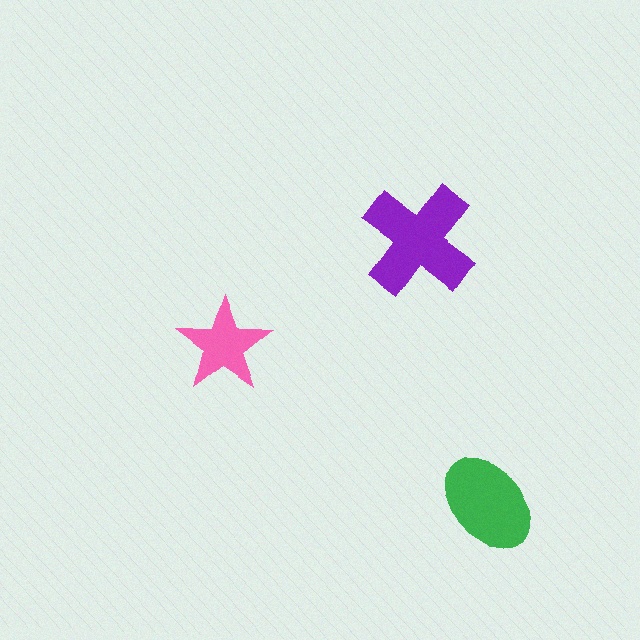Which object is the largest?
The purple cross.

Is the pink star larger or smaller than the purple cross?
Smaller.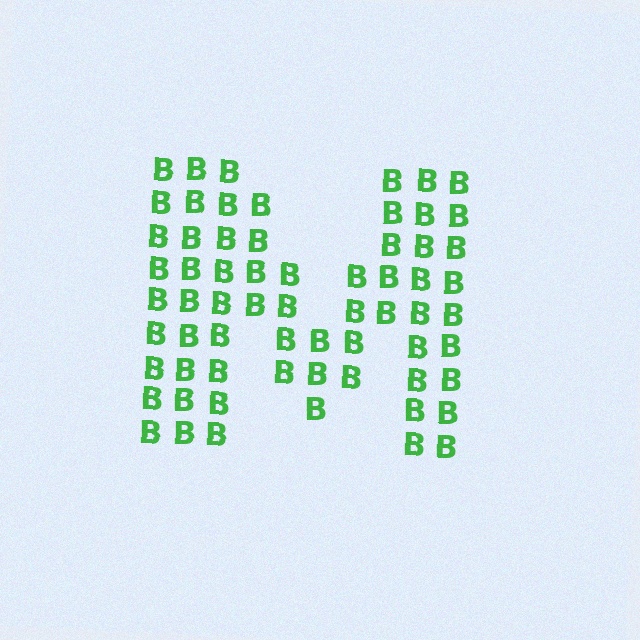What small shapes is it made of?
It is made of small letter B's.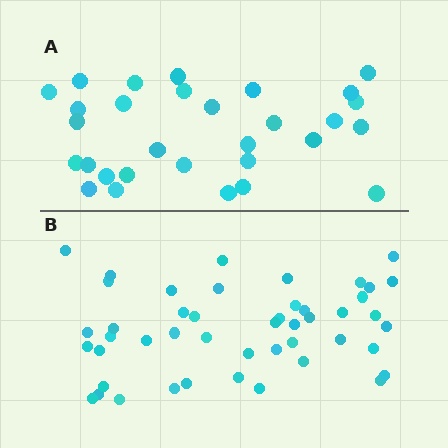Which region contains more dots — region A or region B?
Region B (the bottom region) has more dots.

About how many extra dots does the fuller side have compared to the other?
Region B has approximately 15 more dots than region A.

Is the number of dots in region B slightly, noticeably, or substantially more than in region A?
Region B has substantially more. The ratio is roughly 1.6 to 1.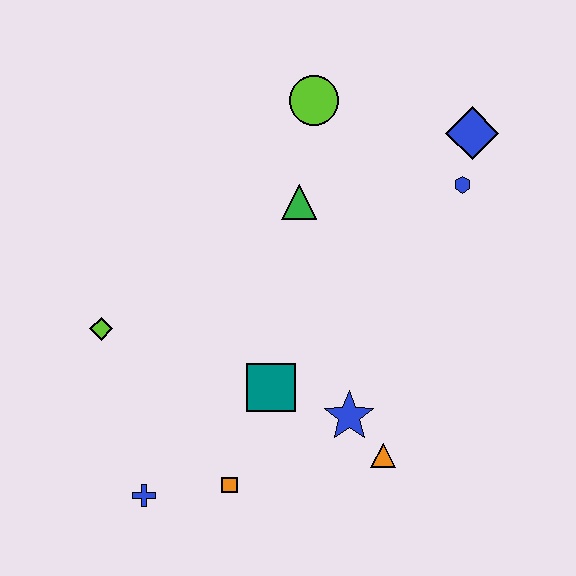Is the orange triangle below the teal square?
Yes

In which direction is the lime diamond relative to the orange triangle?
The lime diamond is to the left of the orange triangle.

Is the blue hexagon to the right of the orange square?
Yes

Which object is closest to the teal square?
The blue star is closest to the teal square.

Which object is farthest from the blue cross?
The blue diamond is farthest from the blue cross.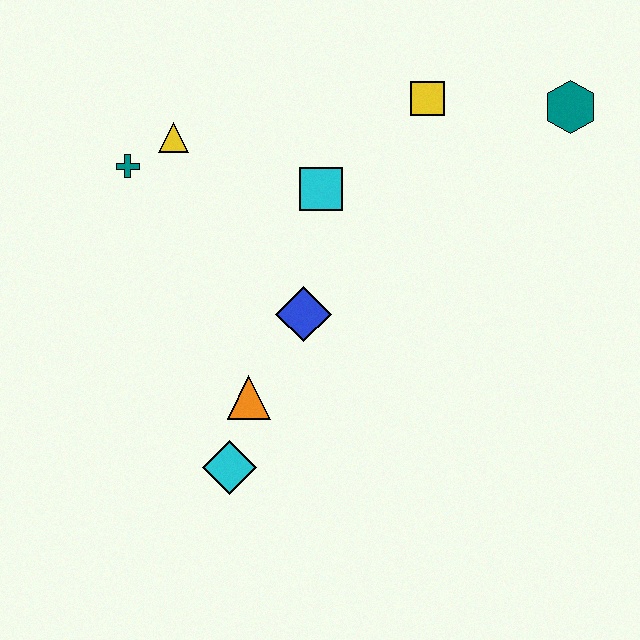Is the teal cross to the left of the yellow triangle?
Yes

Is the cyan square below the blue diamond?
No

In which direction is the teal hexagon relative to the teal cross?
The teal hexagon is to the right of the teal cross.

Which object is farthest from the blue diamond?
The teal hexagon is farthest from the blue diamond.